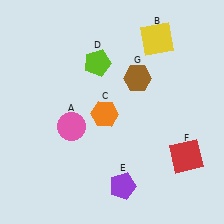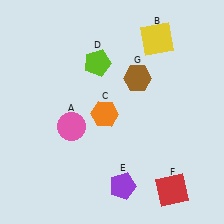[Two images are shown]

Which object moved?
The red square (F) moved down.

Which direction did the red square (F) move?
The red square (F) moved down.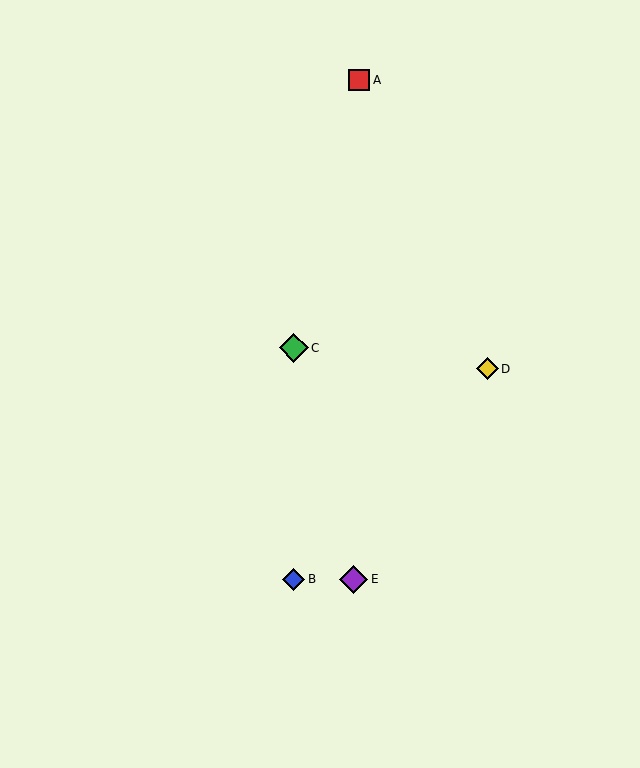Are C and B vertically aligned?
Yes, both are at x≈294.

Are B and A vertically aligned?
No, B is at x≈294 and A is at x≈359.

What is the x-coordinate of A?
Object A is at x≈359.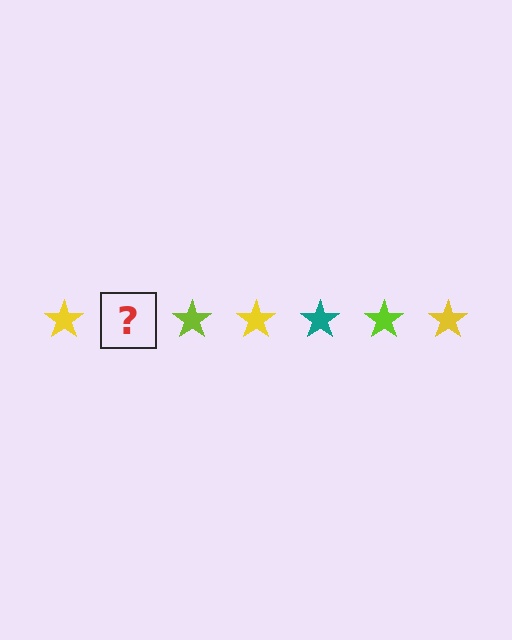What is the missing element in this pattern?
The missing element is a teal star.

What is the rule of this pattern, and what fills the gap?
The rule is that the pattern cycles through yellow, teal, lime stars. The gap should be filled with a teal star.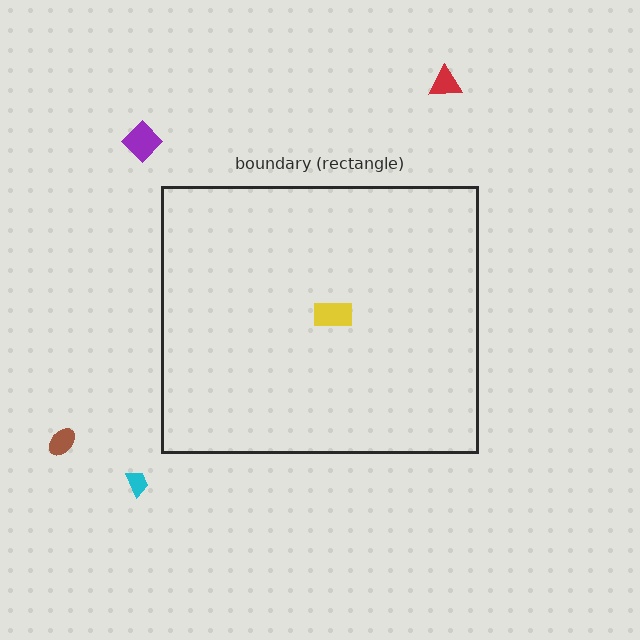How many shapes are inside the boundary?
1 inside, 4 outside.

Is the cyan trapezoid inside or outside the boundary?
Outside.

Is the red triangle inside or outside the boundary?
Outside.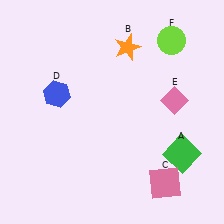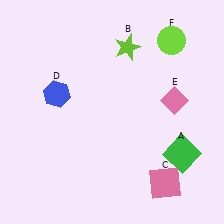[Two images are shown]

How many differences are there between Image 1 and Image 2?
There is 1 difference between the two images.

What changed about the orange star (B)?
In Image 1, B is orange. In Image 2, it changed to lime.